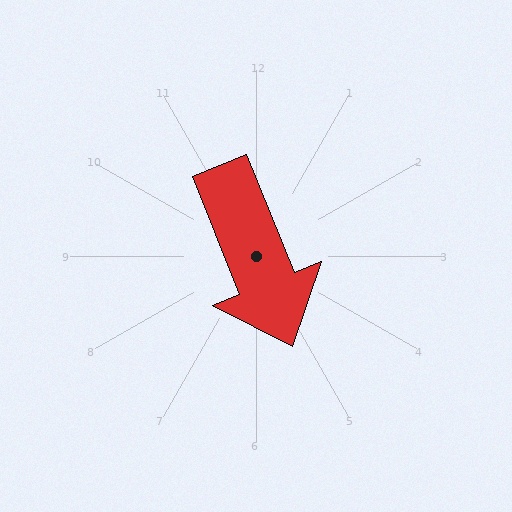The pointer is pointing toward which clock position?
Roughly 5 o'clock.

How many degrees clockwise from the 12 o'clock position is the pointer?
Approximately 158 degrees.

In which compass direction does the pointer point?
South.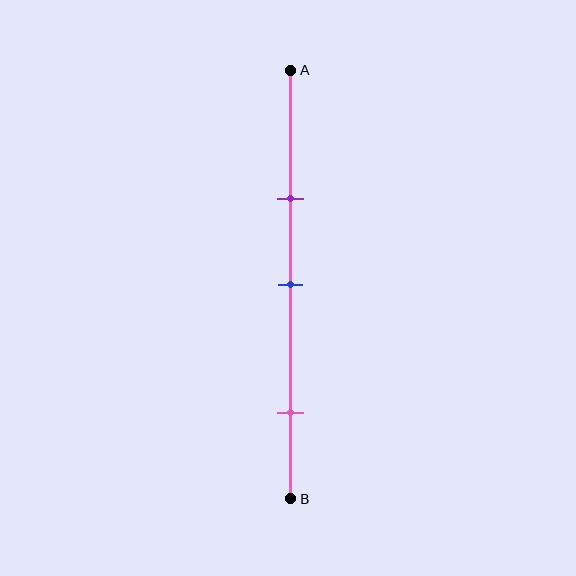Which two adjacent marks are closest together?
The purple and blue marks are the closest adjacent pair.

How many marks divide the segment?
There are 3 marks dividing the segment.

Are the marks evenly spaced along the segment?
No, the marks are not evenly spaced.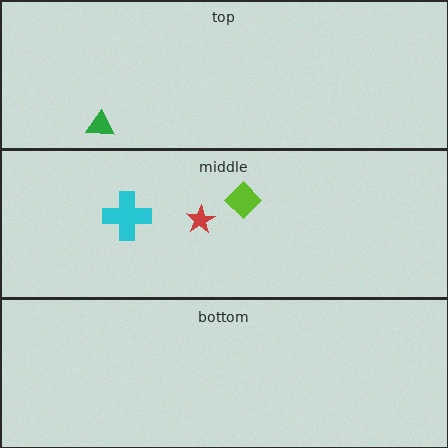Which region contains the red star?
The middle region.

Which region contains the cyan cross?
The middle region.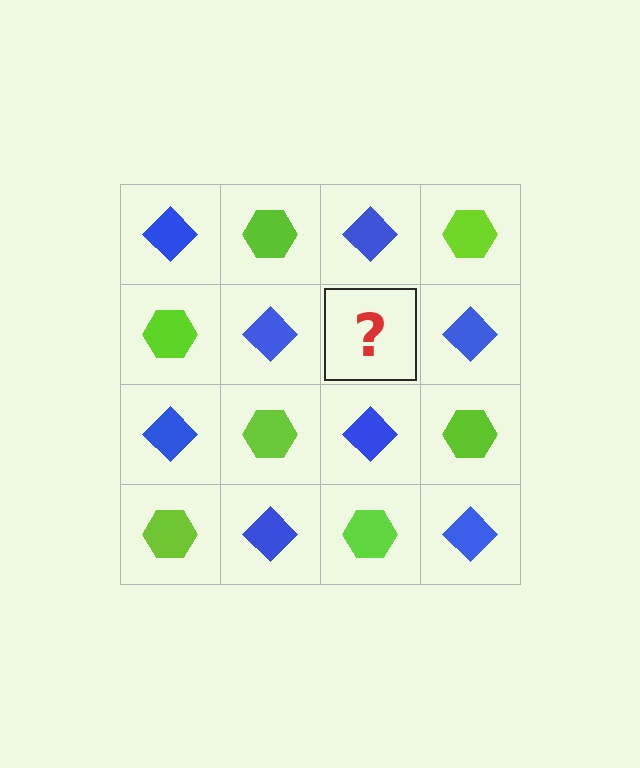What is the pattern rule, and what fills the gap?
The rule is that it alternates blue diamond and lime hexagon in a checkerboard pattern. The gap should be filled with a lime hexagon.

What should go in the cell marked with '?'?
The missing cell should contain a lime hexagon.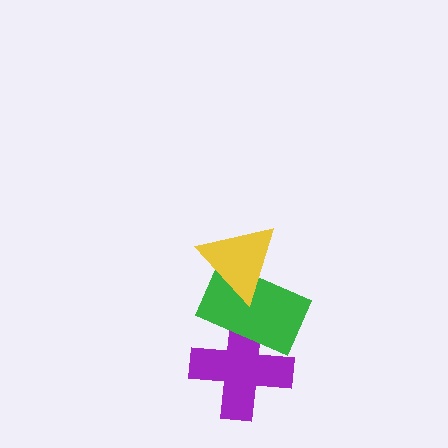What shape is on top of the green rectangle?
The yellow triangle is on top of the green rectangle.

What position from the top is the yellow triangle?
The yellow triangle is 1st from the top.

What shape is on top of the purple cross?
The green rectangle is on top of the purple cross.